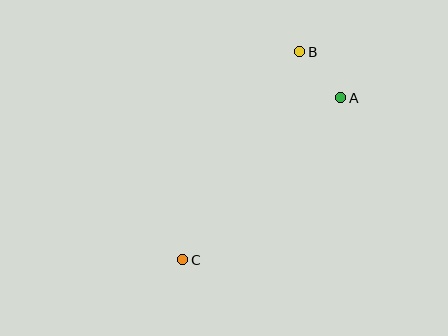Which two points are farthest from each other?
Points B and C are farthest from each other.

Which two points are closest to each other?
Points A and B are closest to each other.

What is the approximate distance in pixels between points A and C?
The distance between A and C is approximately 227 pixels.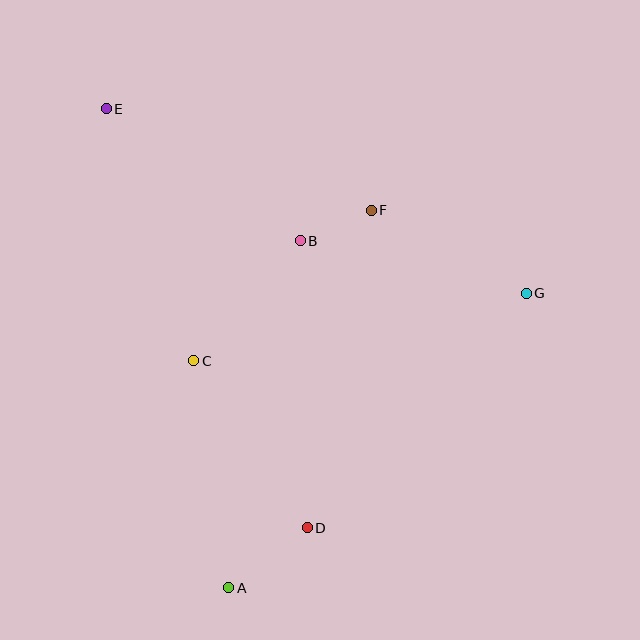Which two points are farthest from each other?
Points A and E are farthest from each other.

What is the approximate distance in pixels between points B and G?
The distance between B and G is approximately 232 pixels.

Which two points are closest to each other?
Points B and F are closest to each other.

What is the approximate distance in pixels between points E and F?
The distance between E and F is approximately 284 pixels.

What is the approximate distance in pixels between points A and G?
The distance between A and G is approximately 418 pixels.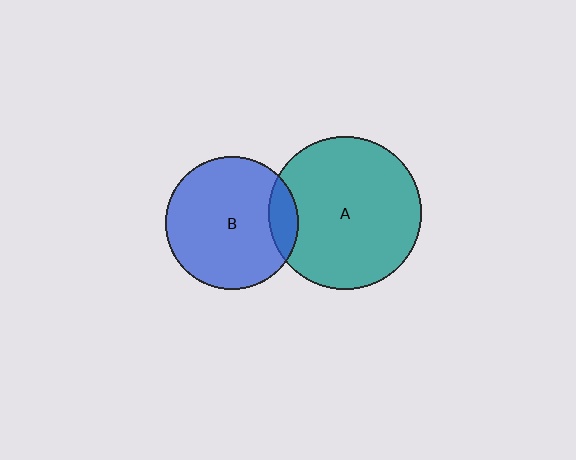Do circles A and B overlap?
Yes.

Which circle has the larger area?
Circle A (teal).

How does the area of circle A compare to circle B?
Approximately 1.3 times.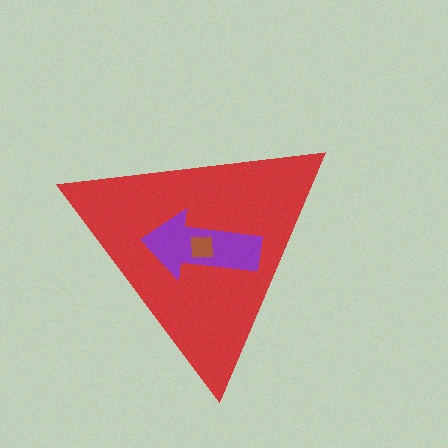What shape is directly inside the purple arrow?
The brown square.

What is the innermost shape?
The brown square.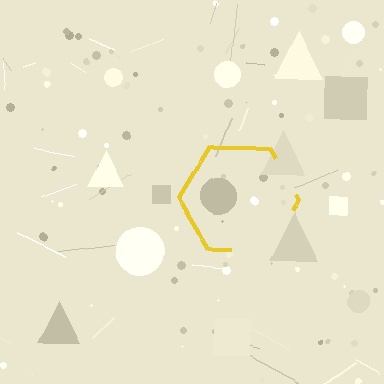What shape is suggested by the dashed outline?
The dashed outline suggests a hexagon.